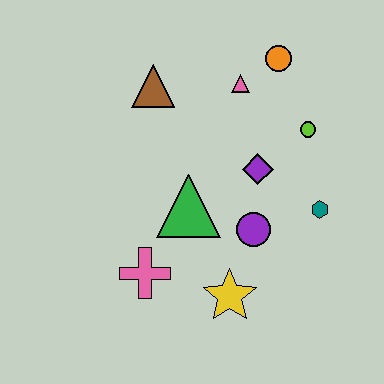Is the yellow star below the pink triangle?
Yes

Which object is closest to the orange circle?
The pink triangle is closest to the orange circle.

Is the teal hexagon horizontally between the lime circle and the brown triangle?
No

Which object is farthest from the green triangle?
The orange circle is farthest from the green triangle.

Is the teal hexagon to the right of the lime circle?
Yes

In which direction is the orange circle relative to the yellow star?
The orange circle is above the yellow star.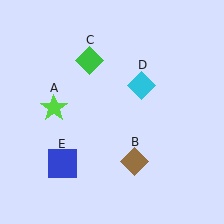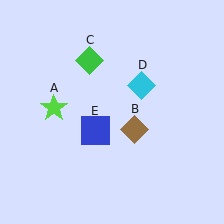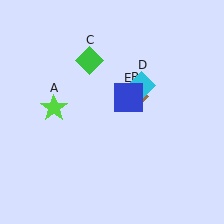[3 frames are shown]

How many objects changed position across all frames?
2 objects changed position: brown diamond (object B), blue square (object E).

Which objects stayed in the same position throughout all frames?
Lime star (object A) and green diamond (object C) and cyan diamond (object D) remained stationary.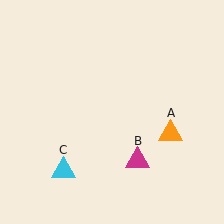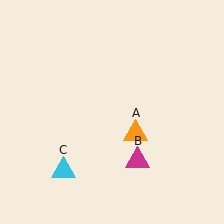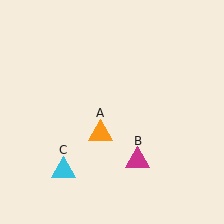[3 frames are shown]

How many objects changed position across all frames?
1 object changed position: orange triangle (object A).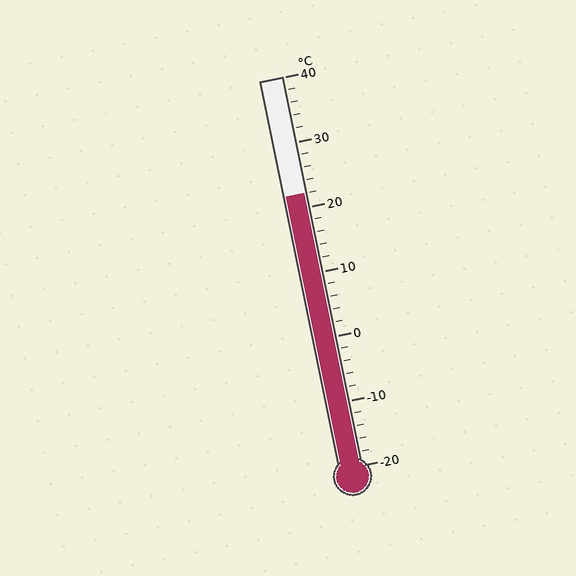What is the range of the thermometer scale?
The thermometer scale ranges from -20°C to 40°C.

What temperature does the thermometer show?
The thermometer shows approximately 22°C.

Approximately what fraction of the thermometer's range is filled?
The thermometer is filled to approximately 70% of its range.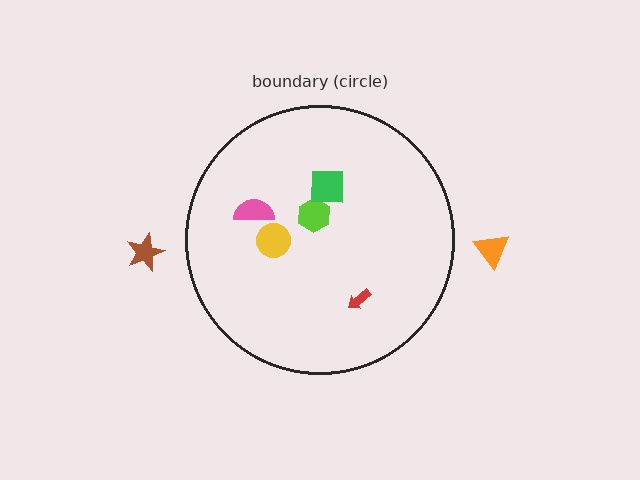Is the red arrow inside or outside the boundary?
Inside.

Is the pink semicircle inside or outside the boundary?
Inside.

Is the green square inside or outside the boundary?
Inside.